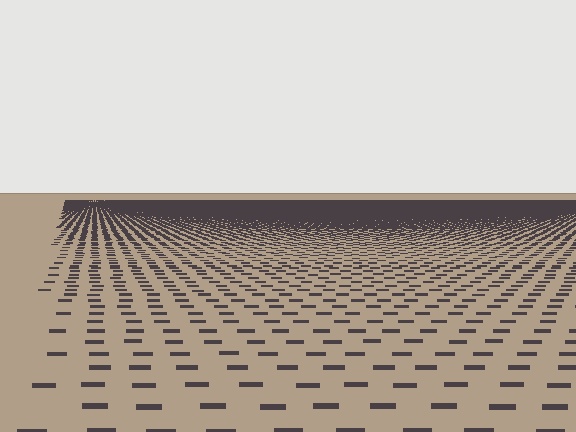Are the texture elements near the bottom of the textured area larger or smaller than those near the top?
Larger. Near the bottom, elements are closer to the viewer and appear at a bigger on-screen size.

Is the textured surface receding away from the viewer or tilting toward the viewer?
The surface is receding away from the viewer. Texture elements get smaller and denser toward the top.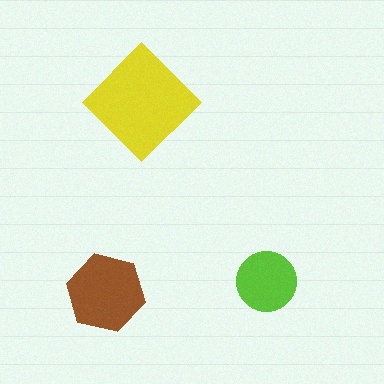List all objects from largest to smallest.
The yellow diamond, the brown hexagon, the lime circle.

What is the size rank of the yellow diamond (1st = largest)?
1st.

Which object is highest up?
The yellow diamond is topmost.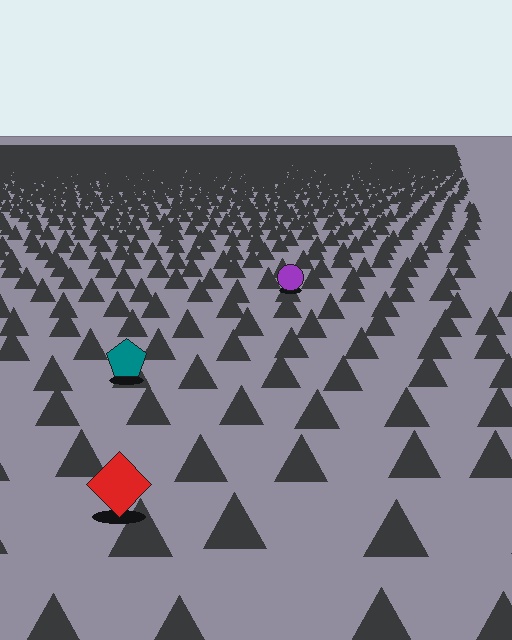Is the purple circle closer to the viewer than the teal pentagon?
No. The teal pentagon is closer — you can tell from the texture gradient: the ground texture is coarser near it.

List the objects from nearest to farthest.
From nearest to farthest: the red diamond, the teal pentagon, the purple circle.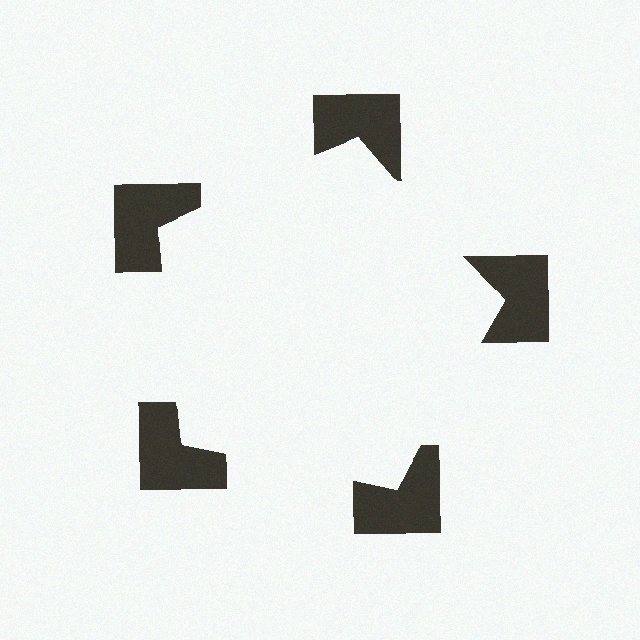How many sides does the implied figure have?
5 sides.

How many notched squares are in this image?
There are 5 — one at each vertex of the illusory pentagon.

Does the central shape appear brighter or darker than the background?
It typically appears slightly brighter than the background, even though no actual brightness change is drawn.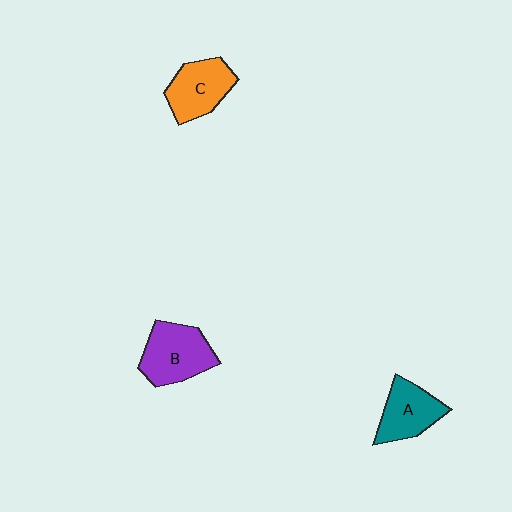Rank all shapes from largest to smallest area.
From largest to smallest: B (purple), C (orange), A (teal).